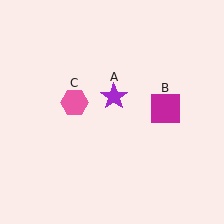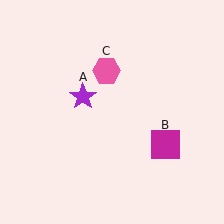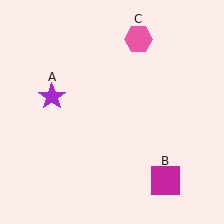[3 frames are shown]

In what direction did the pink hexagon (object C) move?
The pink hexagon (object C) moved up and to the right.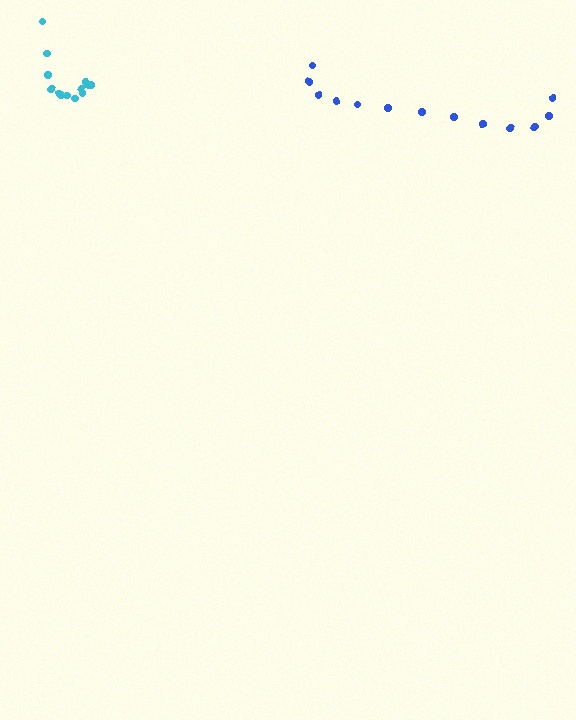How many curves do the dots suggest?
There are 2 distinct paths.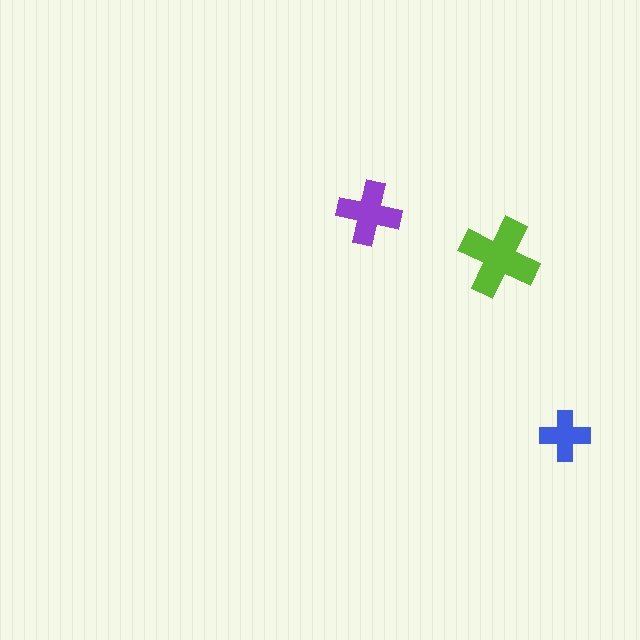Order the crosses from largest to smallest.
the lime one, the purple one, the blue one.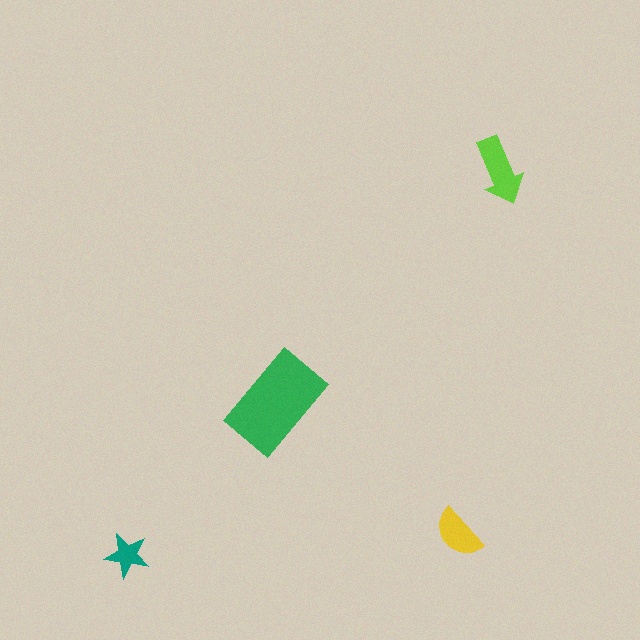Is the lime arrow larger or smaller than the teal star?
Larger.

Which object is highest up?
The lime arrow is topmost.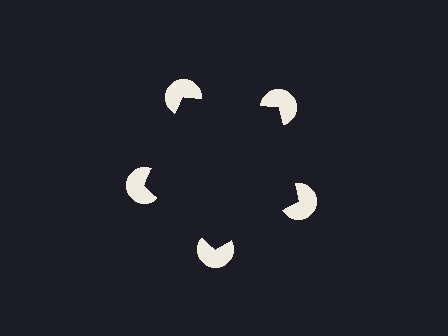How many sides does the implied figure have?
5 sides.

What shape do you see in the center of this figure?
An illusory pentagon — its edges are inferred from the aligned wedge cuts in the pac-man discs, not physically drawn.